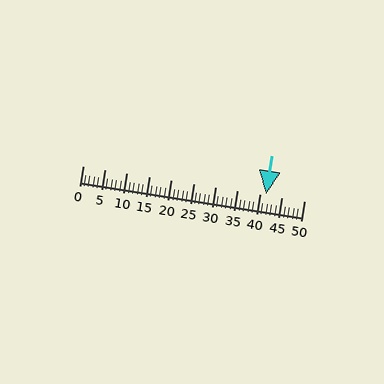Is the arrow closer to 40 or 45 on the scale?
The arrow is closer to 40.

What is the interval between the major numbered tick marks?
The major tick marks are spaced 5 units apart.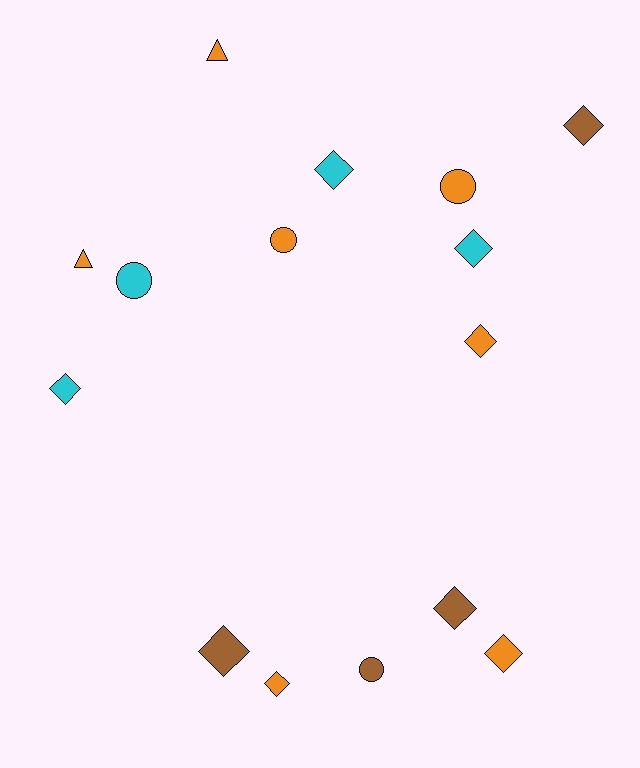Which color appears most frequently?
Orange, with 7 objects.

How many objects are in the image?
There are 15 objects.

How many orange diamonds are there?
There are 3 orange diamonds.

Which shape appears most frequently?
Diamond, with 9 objects.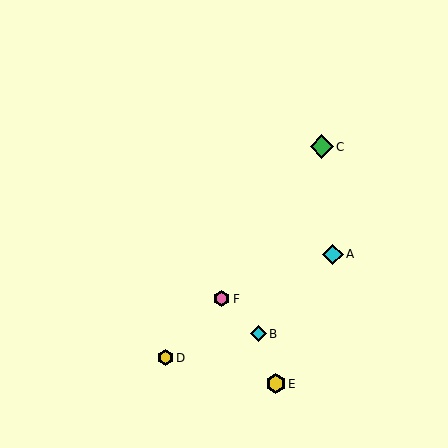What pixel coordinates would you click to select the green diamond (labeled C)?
Click at (322, 147) to select the green diamond C.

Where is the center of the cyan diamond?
The center of the cyan diamond is at (333, 254).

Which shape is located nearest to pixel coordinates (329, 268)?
The cyan diamond (labeled A) at (333, 254) is nearest to that location.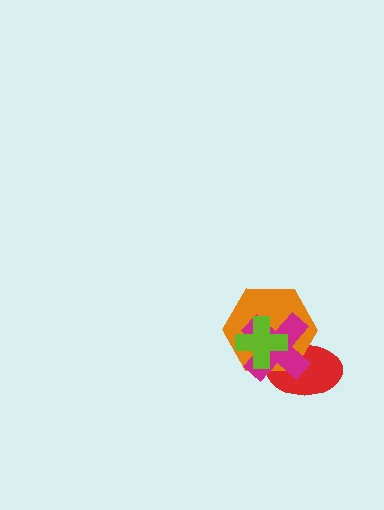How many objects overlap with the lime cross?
3 objects overlap with the lime cross.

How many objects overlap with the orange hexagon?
3 objects overlap with the orange hexagon.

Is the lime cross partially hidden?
No, no other shape covers it.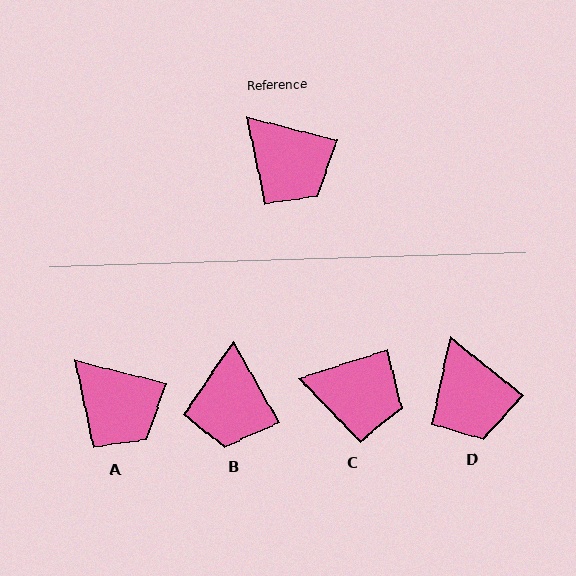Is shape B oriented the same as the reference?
No, it is off by about 46 degrees.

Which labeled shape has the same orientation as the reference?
A.